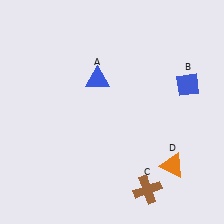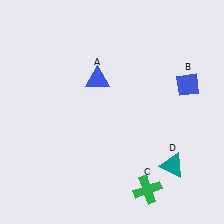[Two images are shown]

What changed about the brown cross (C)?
In Image 1, C is brown. In Image 2, it changed to green.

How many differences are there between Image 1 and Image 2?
There are 2 differences between the two images.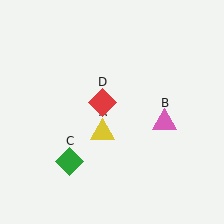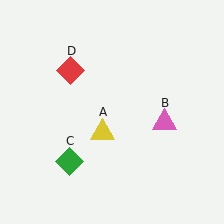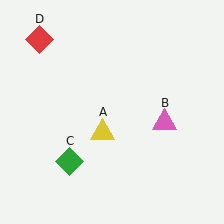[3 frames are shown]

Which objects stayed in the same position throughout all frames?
Yellow triangle (object A) and pink triangle (object B) and green diamond (object C) remained stationary.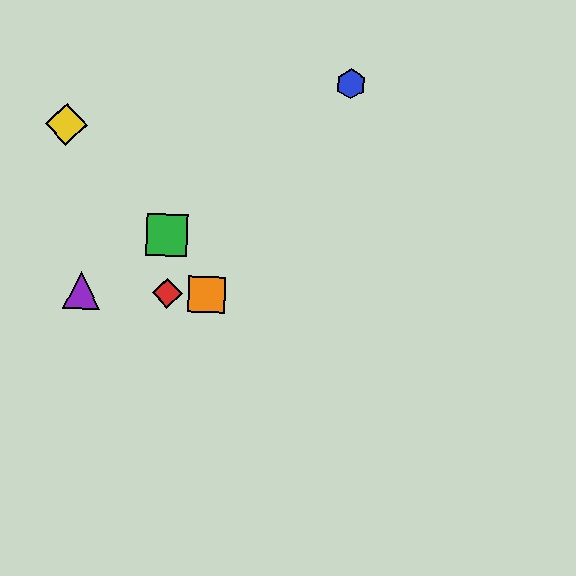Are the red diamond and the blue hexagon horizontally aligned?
No, the red diamond is at y≈293 and the blue hexagon is at y≈84.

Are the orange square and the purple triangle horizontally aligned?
Yes, both are at y≈295.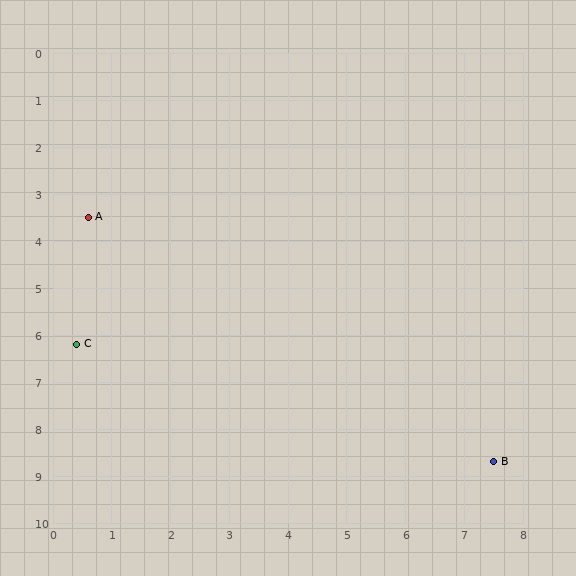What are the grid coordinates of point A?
Point A is at approximately (0.6, 3.5).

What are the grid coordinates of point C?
Point C is at approximately (0.4, 6.2).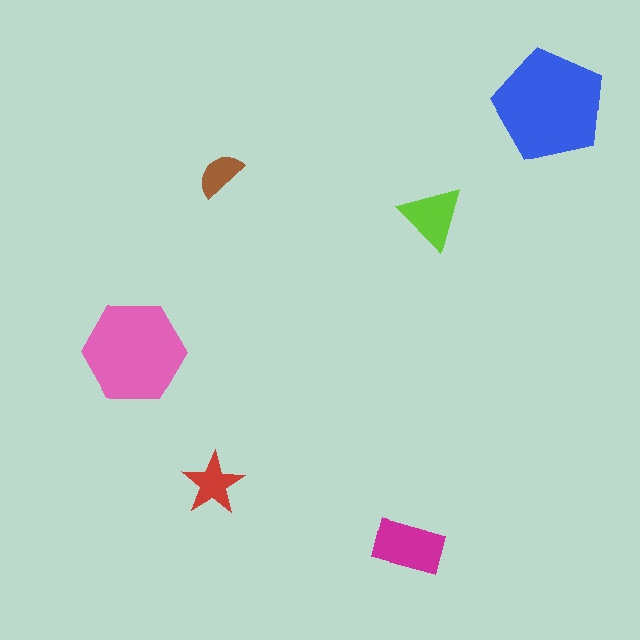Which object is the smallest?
The brown semicircle.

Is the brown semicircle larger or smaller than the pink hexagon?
Smaller.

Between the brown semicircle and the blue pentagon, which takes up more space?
The blue pentagon.